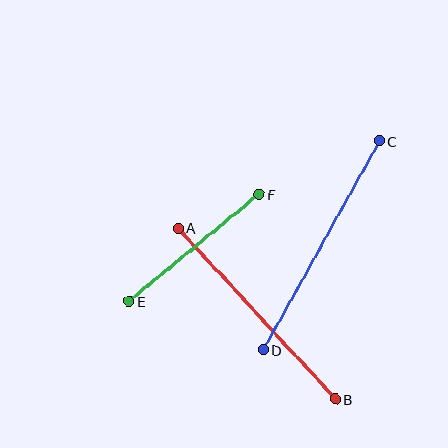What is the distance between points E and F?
The distance is approximately 169 pixels.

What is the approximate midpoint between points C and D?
The midpoint is at approximately (322, 245) pixels.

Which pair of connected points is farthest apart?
Points C and D are farthest apart.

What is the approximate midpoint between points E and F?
The midpoint is at approximately (194, 248) pixels.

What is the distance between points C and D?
The distance is approximately 239 pixels.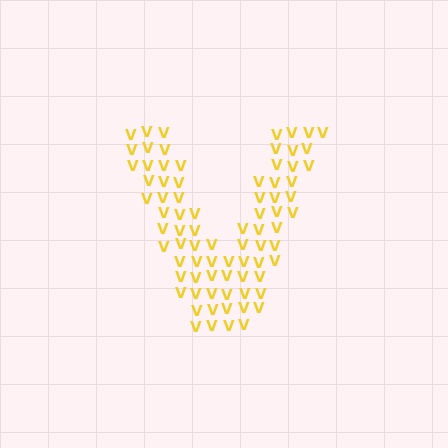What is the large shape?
The large shape is the letter V.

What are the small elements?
The small elements are letter V's.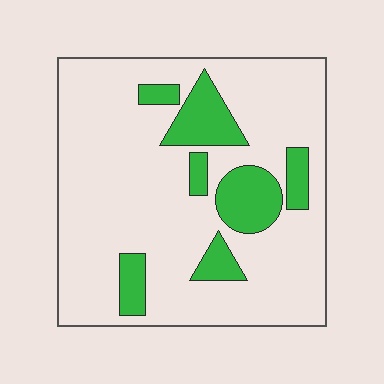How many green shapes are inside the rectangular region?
7.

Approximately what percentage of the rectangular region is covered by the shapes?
Approximately 20%.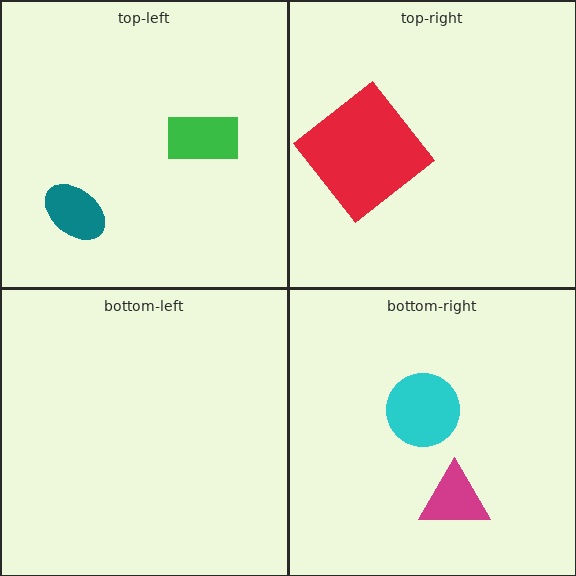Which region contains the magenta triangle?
The bottom-right region.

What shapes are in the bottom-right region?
The magenta triangle, the cyan circle.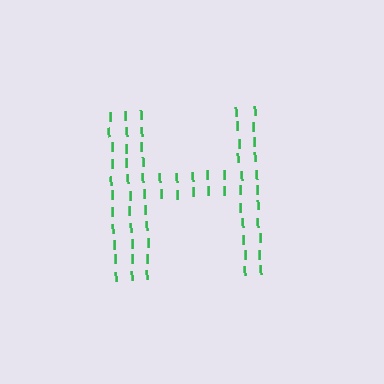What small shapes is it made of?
It is made of small letter I's.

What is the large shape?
The large shape is the letter H.